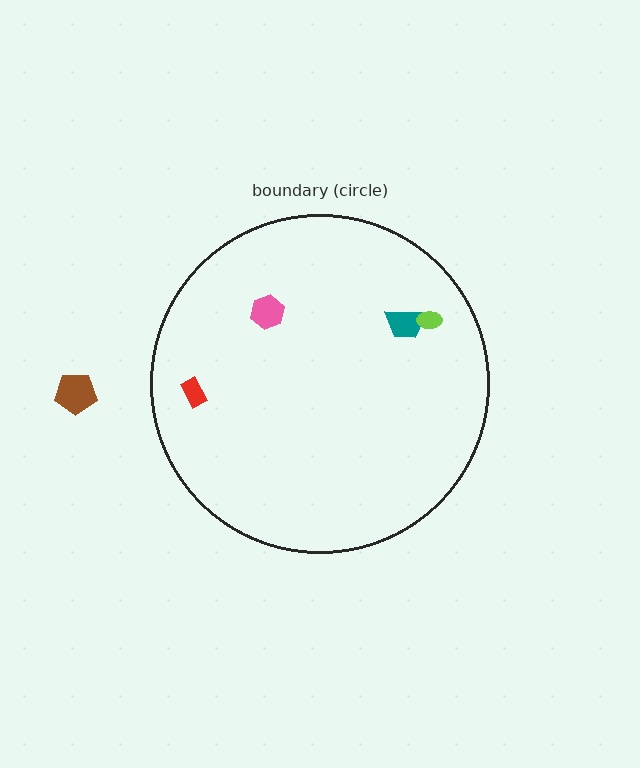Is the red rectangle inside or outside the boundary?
Inside.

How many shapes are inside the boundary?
4 inside, 1 outside.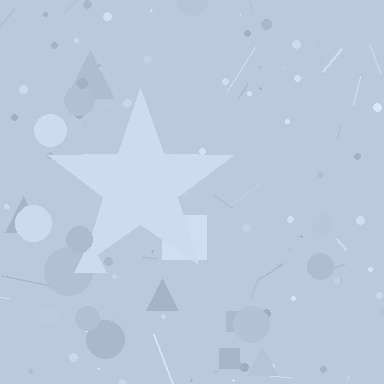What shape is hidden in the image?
A star is hidden in the image.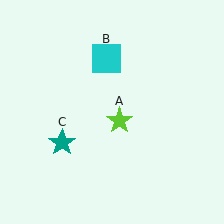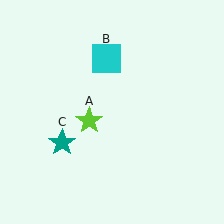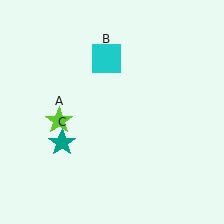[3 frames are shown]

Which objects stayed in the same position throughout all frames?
Cyan square (object B) and teal star (object C) remained stationary.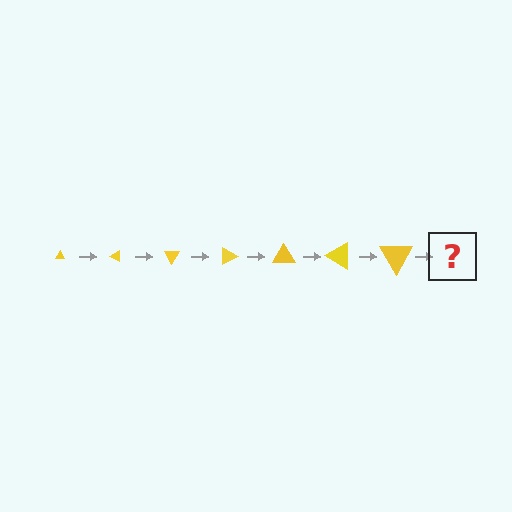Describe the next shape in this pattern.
It should be a triangle, larger than the previous one and rotated 210 degrees from the start.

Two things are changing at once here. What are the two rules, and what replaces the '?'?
The two rules are that the triangle grows larger each step and it rotates 30 degrees each step. The '?' should be a triangle, larger than the previous one and rotated 210 degrees from the start.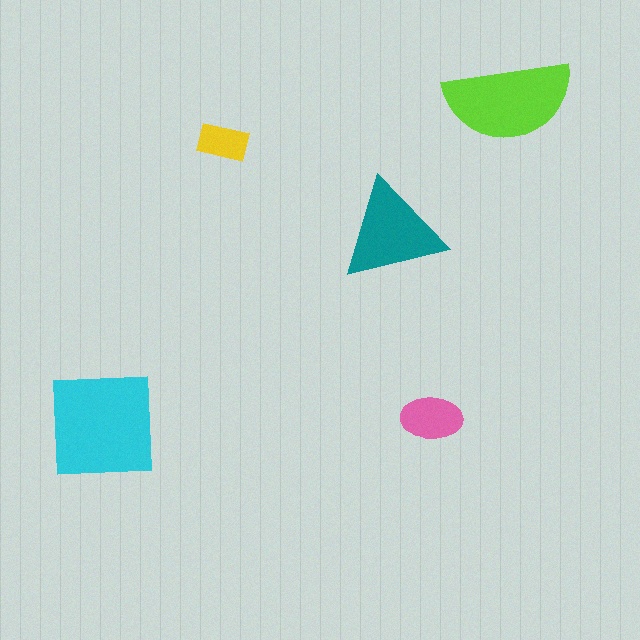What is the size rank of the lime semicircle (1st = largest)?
2nd.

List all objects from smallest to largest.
The yellow rectangle, the pink ellipse, the teal triangle, the lime semicircle, the cyan square.